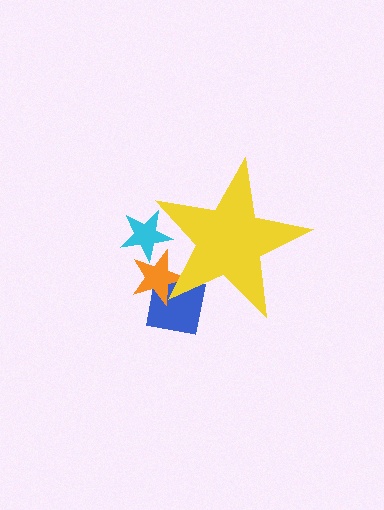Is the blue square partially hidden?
Yes, the blue square is partially hidden behind the yellow star.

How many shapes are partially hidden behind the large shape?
3 shapes are partially hidden.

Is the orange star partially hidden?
Yes, the orange star is partially hidden behind the yellow star.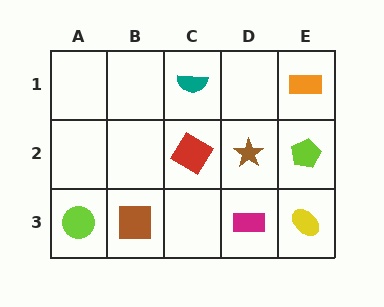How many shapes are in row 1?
2 shapes.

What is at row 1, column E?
An orange rectangle.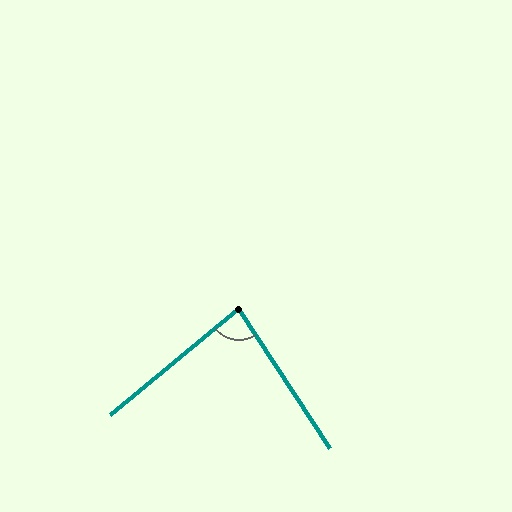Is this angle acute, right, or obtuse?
It is acute.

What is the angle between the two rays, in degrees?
Approximately 84 degrees.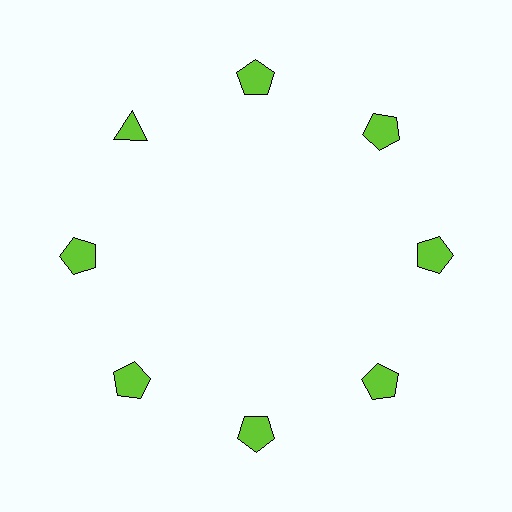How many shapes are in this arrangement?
There are 8 shapes arranged in a ring pattern.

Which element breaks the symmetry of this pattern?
The lime triangle at roughly the 10 o'clock position breaks the symmetry. All other shapes are lime pentagons.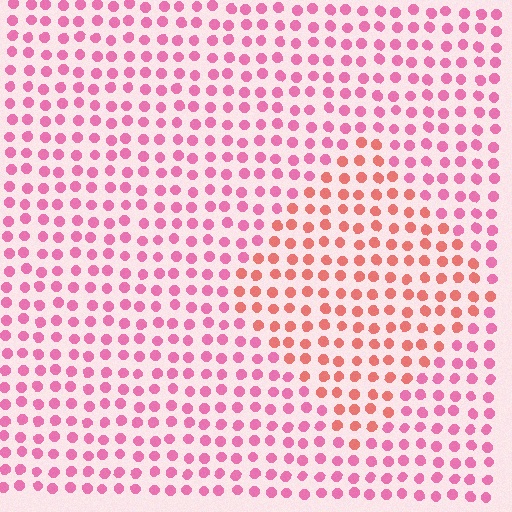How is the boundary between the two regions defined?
The boundary is defined purely by a slight shift in hue (about 33 degrees). Spacing, size, and orientation are identical on both sides.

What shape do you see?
I see a diamond.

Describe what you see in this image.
The image is filled with small pink elements in a uniform arrangement. A diamond-shaped region is visible where the elements are tinted to a slightly different hue, forming a subtle color boundary.